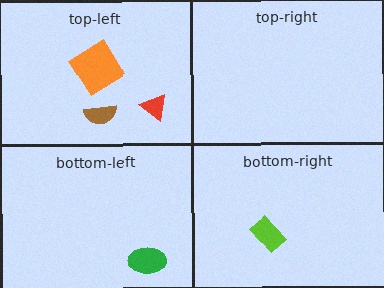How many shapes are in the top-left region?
3.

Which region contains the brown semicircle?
The top-left region.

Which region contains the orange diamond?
The top-left region.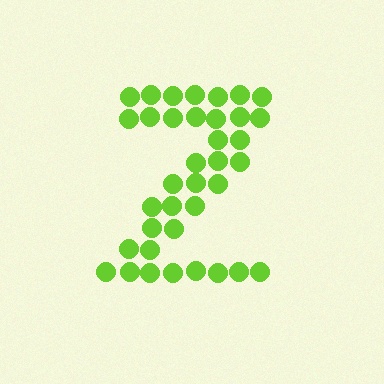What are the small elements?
The small elements are circles.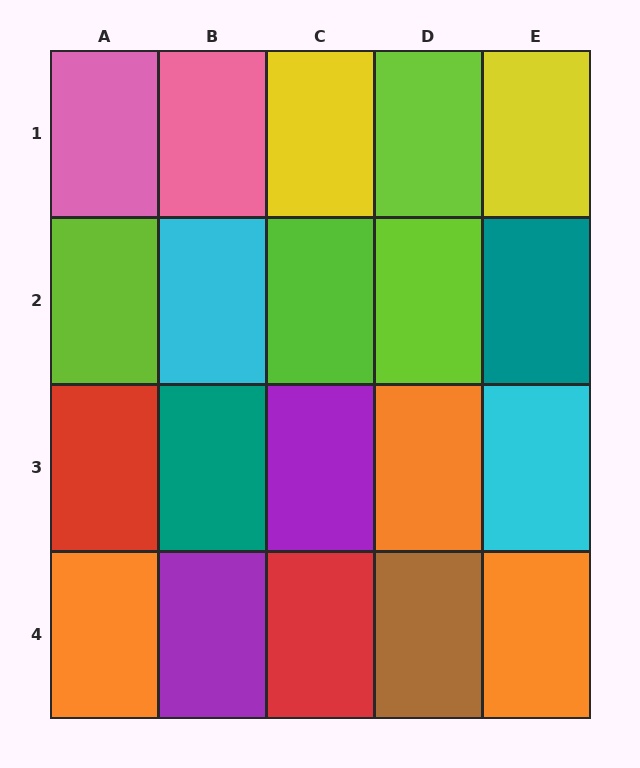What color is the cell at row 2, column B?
Cyan.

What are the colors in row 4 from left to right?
Orange, purple, red, brown, orange.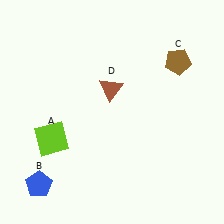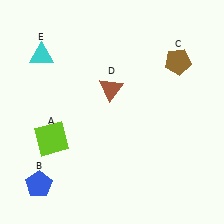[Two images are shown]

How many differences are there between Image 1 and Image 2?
There is 1 difference between the two images.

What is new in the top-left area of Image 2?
A cyan triangle (E) was added in the top-left area of Image 2.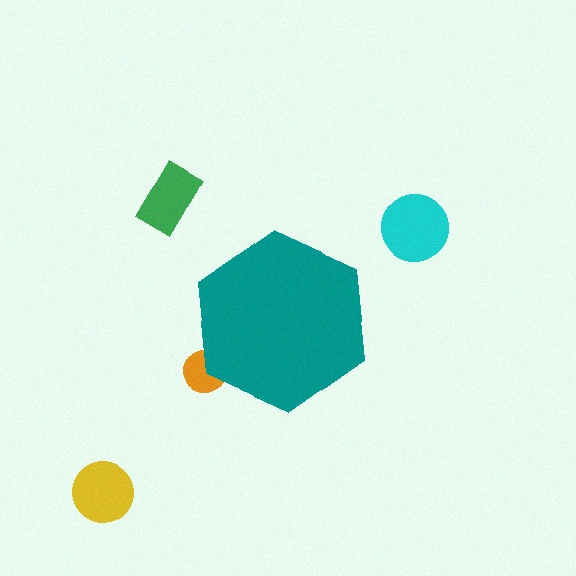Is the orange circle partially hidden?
Yes, the orange circle is partially hidden behind the teal hexagon.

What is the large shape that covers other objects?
A teal hexagon.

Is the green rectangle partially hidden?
No, the green rectangle is fully visible.